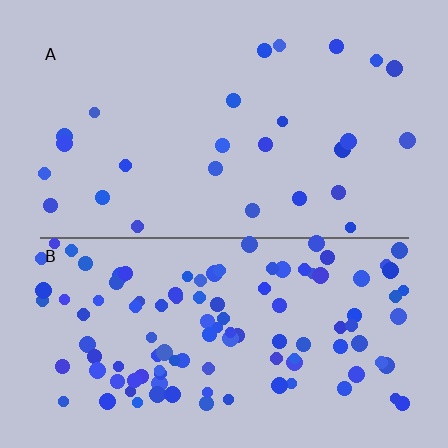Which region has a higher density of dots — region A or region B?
B (the bottom).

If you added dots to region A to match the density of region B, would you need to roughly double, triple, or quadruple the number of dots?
Approximately quadruple.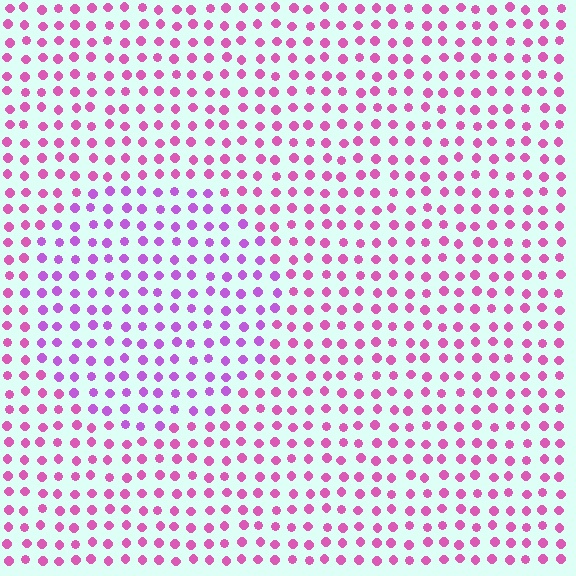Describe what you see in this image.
The image is filled with small pink elements in a uniform arrangement. A circle-shaped region is visible where the elements are tinted to a slightly different hue, forming a subtle color boundary.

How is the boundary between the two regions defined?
The boundary is defined purely by a slight shift in hue (about 30 degrees). Spacing, size, and orientation are identical on both sides.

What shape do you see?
I see a circle.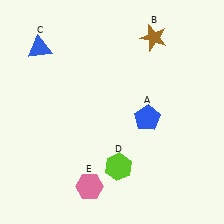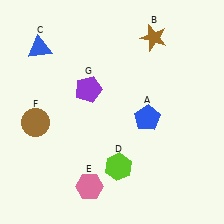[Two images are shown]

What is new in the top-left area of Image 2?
A purple pentagon (G) was added in the top-left area of Image 2.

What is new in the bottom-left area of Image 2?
A brown circle (F) was added in the bottom-left area of Image 2.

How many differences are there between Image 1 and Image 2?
There are 2 differences between the two images.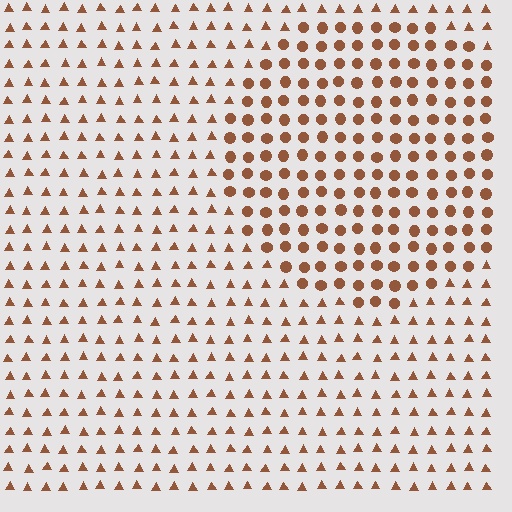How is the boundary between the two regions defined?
The boundary is defined by a change in element shape: circles inside vs. triangles outside. All elements share the same color and spacing.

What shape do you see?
I see a circle.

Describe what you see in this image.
The image is filled with small brown elements arranged in a uniform grid. A circle-shaped region contains circles, while the surrounding area contains triangles. The boundary is defined purely by the change in element shape.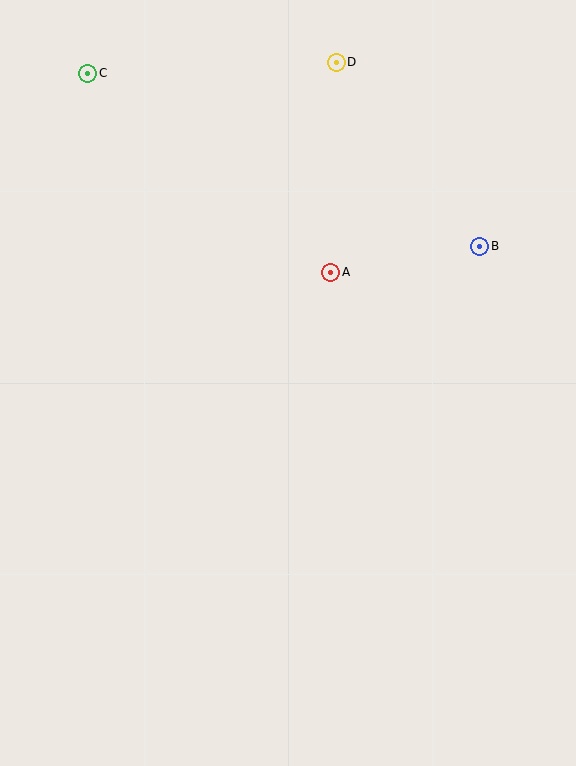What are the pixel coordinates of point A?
Point A is at (331, 272).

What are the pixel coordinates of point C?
Point C is at (88, 73).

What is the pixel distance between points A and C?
The distance between A and C is 314 pixels.